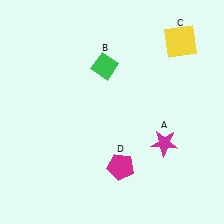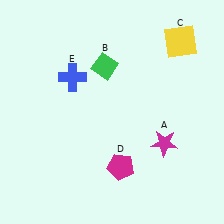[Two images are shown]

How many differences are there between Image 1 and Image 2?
There is 1 difference between the two images.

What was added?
A blue cross (E) was added in Image 2.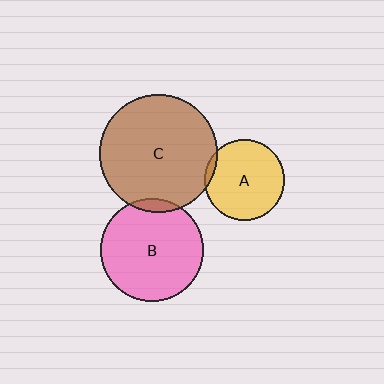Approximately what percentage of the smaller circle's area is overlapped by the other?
Approximately 5%.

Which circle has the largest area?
Circle C (brown).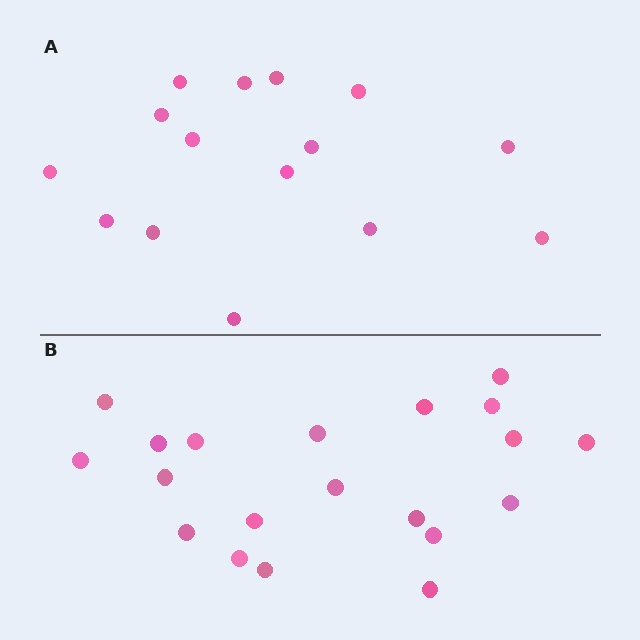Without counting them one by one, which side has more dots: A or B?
Region B (the bottom region) has more dots.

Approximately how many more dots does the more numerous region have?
Region B has about 5 more dots than region A.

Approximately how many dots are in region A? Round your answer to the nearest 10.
About 20 dots. (The exact count is 15, which rounds to 20.)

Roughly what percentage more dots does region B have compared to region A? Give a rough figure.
About 35% more.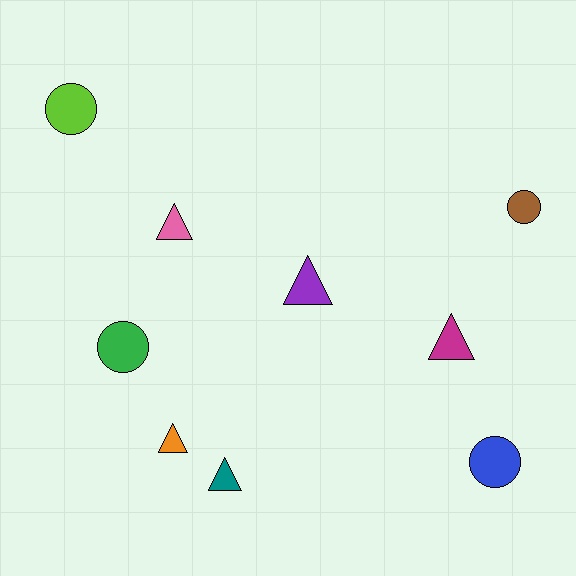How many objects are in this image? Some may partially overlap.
There are 9 objects.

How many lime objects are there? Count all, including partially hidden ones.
There is 1 lime object.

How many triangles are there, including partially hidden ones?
There are 5 triangles.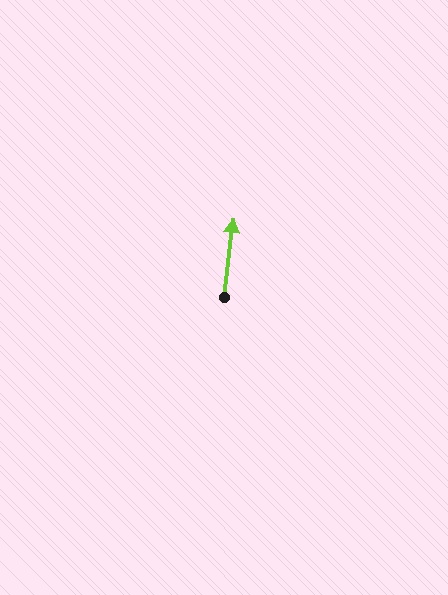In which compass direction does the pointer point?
North.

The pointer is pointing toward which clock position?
Roughly 12 o'clock.